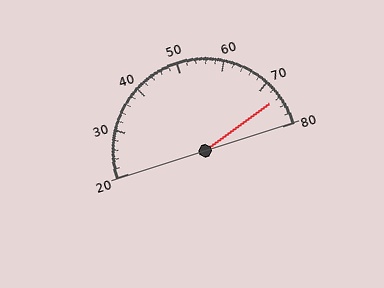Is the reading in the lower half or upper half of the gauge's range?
The reading is in the upper half of the range (20 to 80).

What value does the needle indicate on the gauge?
The needle indicates approximately 74.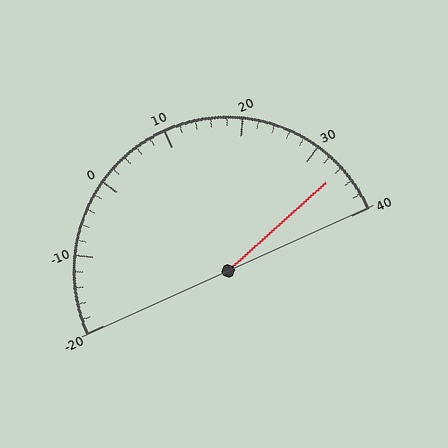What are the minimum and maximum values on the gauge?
The gauge ranges from -20 to 40.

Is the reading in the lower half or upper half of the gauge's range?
The reading is in the upper half of the range (-20 to 40).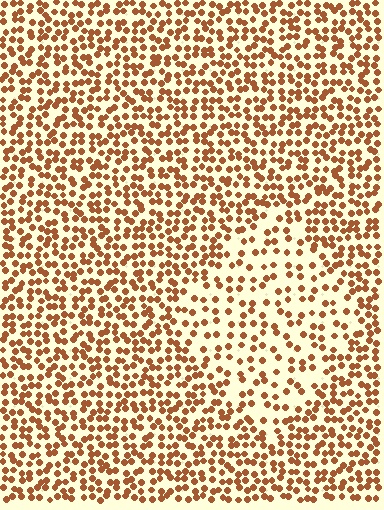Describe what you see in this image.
The image contains small brown elements arranged at two different densities. A diamond-shaped region is visible where the elements are less densely packed than the surrounding area.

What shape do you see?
I see a diamond.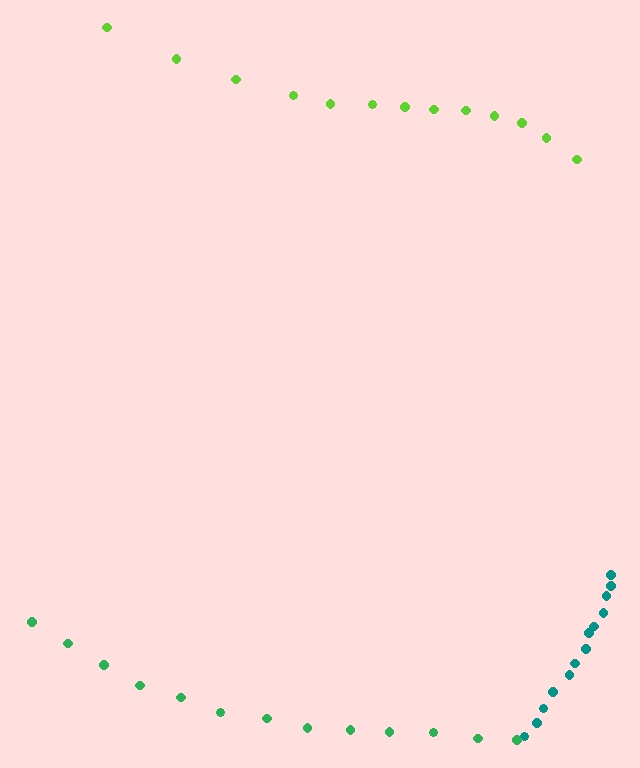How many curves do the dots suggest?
There are 3 distinct paths.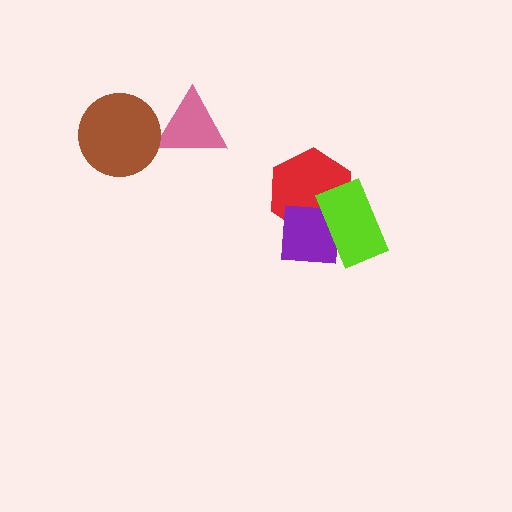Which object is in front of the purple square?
The lime rectangle is in front of the purple square.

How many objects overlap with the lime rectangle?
2 objects overlap with the lime rectangle.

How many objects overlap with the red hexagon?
2 objects overlap with the red hexagon.